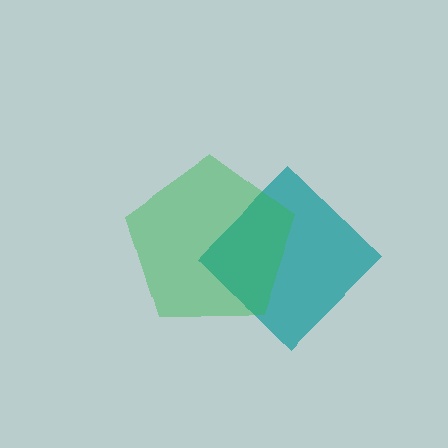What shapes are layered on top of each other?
The layered shapes are: a teal diamond, a green pentagon.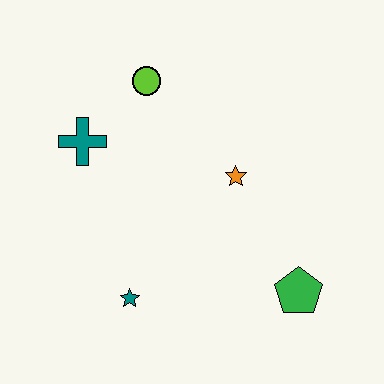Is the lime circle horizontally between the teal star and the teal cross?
No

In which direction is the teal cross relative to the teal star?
The teal cross is above the teal star.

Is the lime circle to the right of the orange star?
No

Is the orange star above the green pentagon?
Yes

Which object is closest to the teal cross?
The lime circle is closest to the teal cross.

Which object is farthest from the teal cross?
The green pentagon is farthest from the teal cross.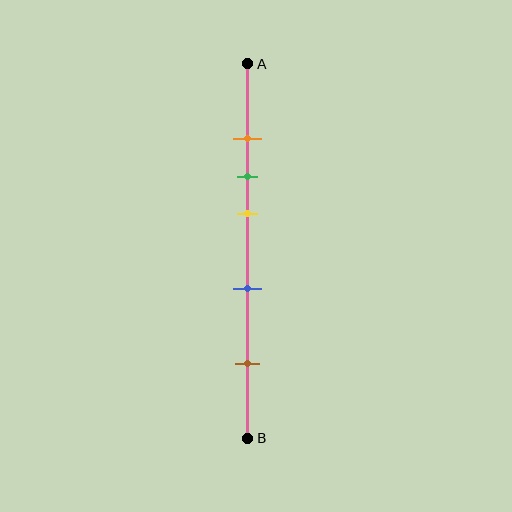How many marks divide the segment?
There are 5 marks dividing the segment.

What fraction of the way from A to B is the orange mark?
The orange mark is approximately 20% (0.2) of the way from A to B.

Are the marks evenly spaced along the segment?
No, the marks are not evenly spaced.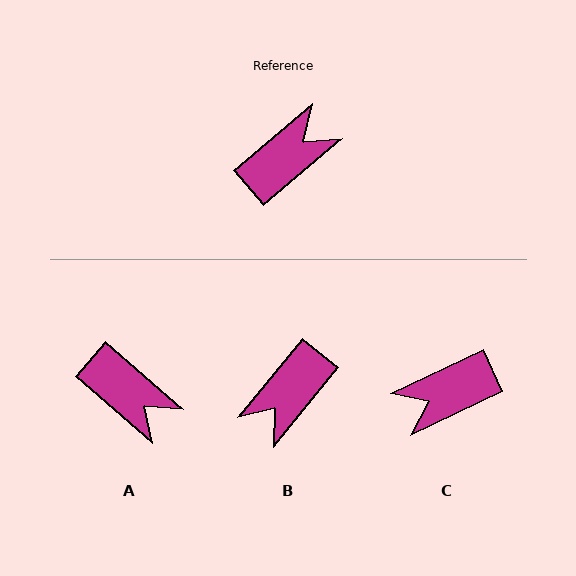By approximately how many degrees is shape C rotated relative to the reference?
Approximately 165 degrees counter-clockwise.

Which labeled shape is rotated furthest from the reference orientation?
B, about 170 degrees away.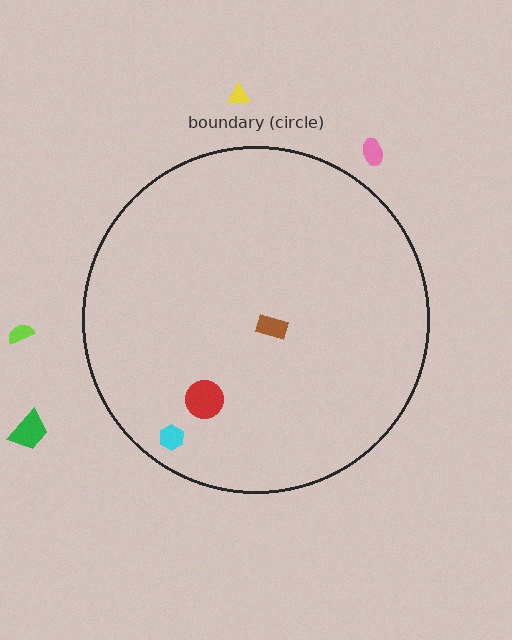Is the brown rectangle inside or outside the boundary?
Inside.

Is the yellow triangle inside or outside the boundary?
Outside.